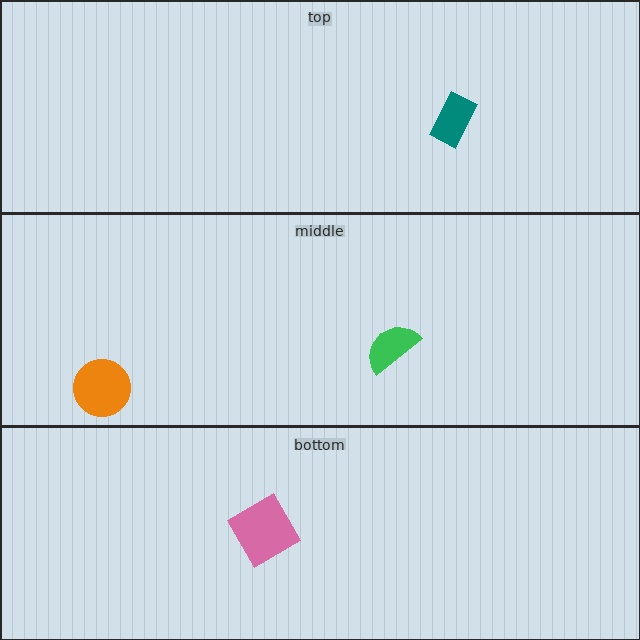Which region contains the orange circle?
The middle region.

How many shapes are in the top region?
1.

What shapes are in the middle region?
The orange circle, the green semicircle.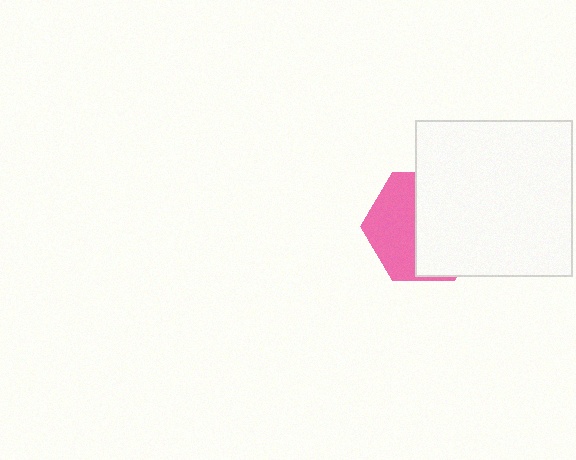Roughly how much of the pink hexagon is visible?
A small part of it is visible (roughly 43%).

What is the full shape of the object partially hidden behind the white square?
The partially hidden object is a pink hexagon.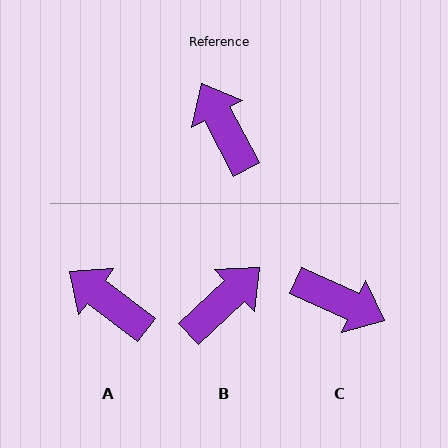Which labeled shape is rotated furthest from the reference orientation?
C, about 142 degrees away.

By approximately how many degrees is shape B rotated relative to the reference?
Approximately 75 degrees clockwise.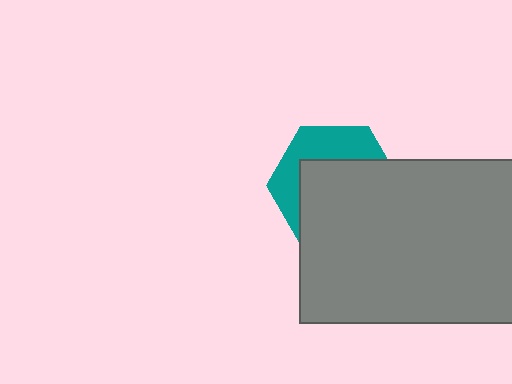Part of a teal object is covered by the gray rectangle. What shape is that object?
It is a hexagon.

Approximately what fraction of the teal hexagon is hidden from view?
Roughly 62% of the teal hexagon is hidden behind the gray rectangle.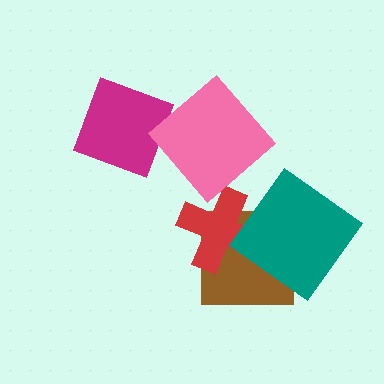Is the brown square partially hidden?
Yes, it is partially covered by another shape.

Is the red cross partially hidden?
Yes, it is partially covered by another shape.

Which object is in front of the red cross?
The teal diamond is in front of the red cross.